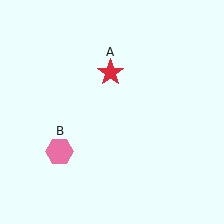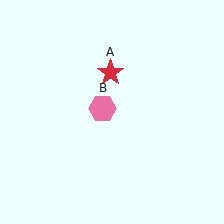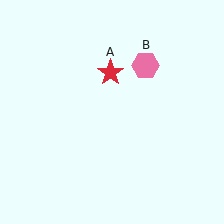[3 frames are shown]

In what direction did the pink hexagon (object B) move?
The pink hexagon (object B) moved up and to the right.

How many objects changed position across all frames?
1 object changed position: pink hexagon (object B).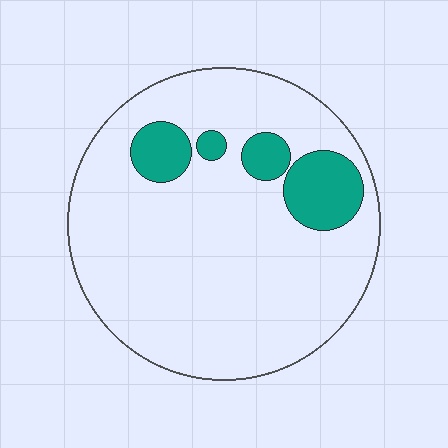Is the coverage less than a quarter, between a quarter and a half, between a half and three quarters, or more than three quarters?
Less than a quarter.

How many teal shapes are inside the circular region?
4.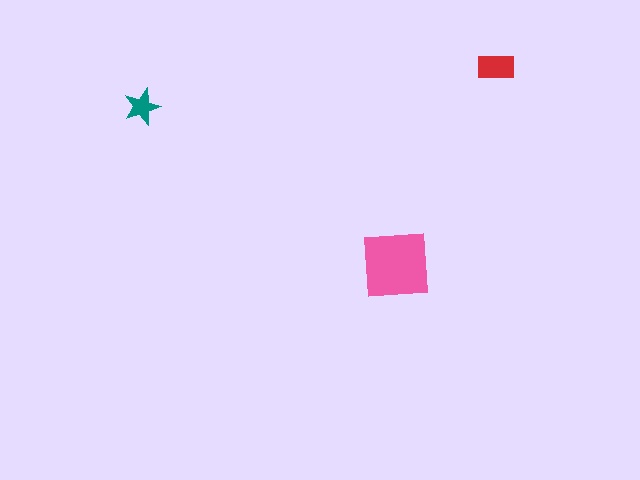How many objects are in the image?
There are 3 objects in the image.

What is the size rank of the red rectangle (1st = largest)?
2nd.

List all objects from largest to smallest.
The pink square, the red rectangle, the teal star.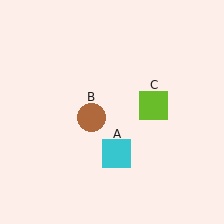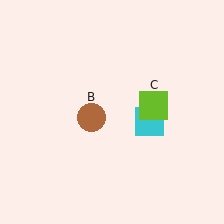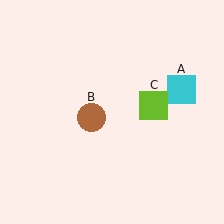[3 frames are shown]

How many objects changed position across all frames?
1 object changed position: cyan square (object A).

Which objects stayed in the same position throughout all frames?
Brown circle (object B) and lime square (object C) remained stationary.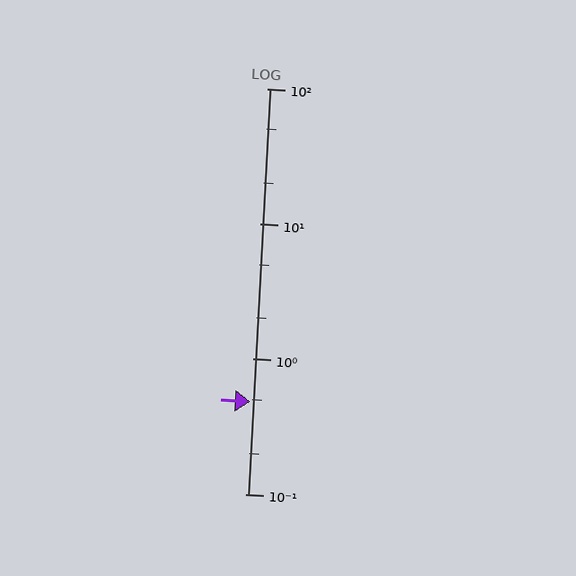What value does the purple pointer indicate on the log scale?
The pointer indicates approximately 0.48.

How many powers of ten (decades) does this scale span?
The scale spans 3 decades, from 0.1 to 100.